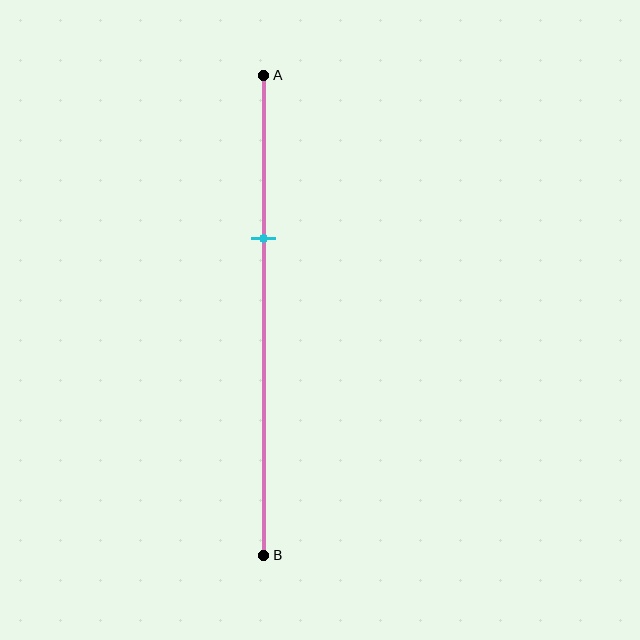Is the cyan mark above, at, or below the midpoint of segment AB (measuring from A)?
The cyan mark is above the midpoint of segment AB.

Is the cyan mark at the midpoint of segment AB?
No, the mark is at about 35% from A, not at the 50% midpoint.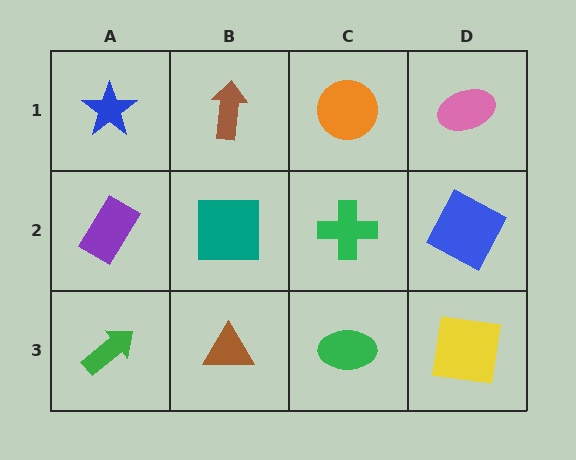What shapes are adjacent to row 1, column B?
A teal square (row 2, column B), a blue star (row 1, column A), an orange circle (row 1, column C).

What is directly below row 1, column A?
A purple rectangle.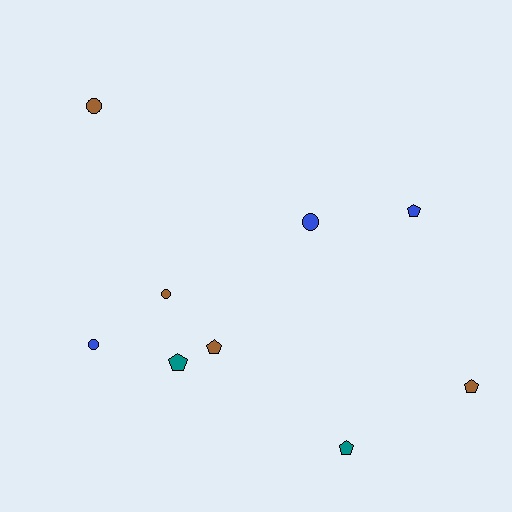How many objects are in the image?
There are 9 objects.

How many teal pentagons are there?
There are 2 teal pentagons.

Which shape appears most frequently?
Pentagon, with 5 objects.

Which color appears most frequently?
Brown, with 4 objects.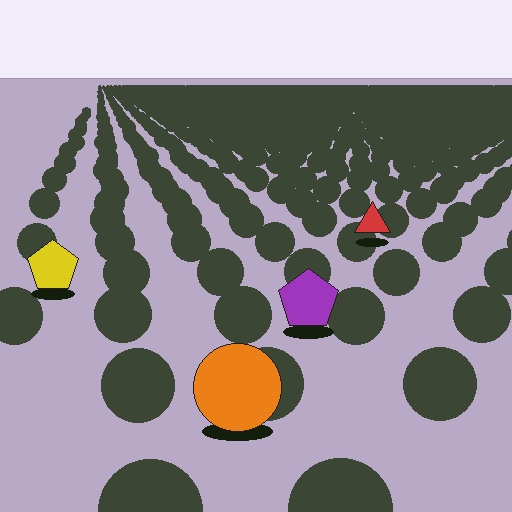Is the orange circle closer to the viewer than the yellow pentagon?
Yes. The orange circle is closer — you can tell from the texture gradient: the ground texture is coarser near it.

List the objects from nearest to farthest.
From nearest to farthest: the orange circle, the purple pentagon, the yellow pentagon, the red triangle.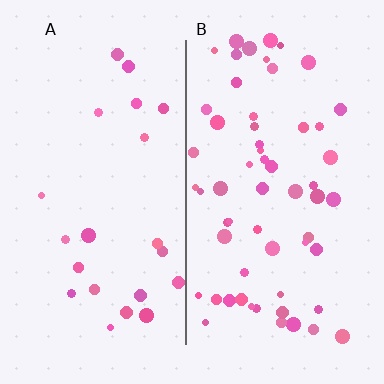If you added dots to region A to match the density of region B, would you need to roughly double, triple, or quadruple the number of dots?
Approximately triple.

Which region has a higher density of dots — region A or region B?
B (the right).